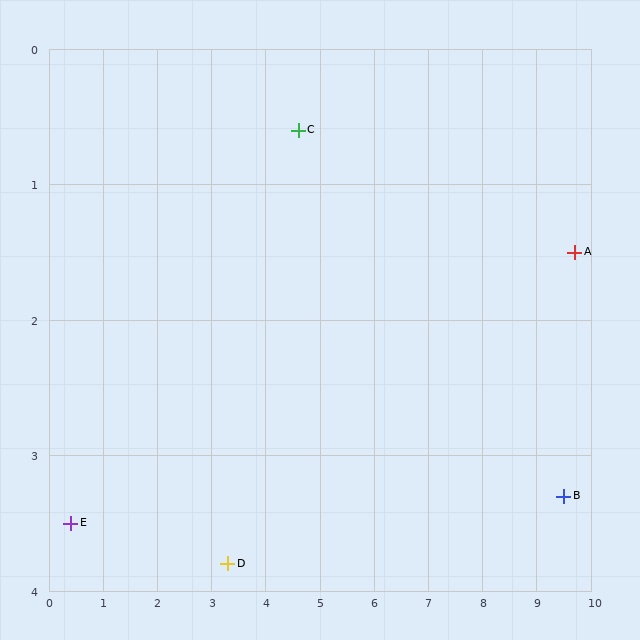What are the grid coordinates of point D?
Point D is at approximately (3.3, 3.8).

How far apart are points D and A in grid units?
Points D and A are about 6.8 grid units apart.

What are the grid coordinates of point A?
Point A is at approximately (9.7, 1.5).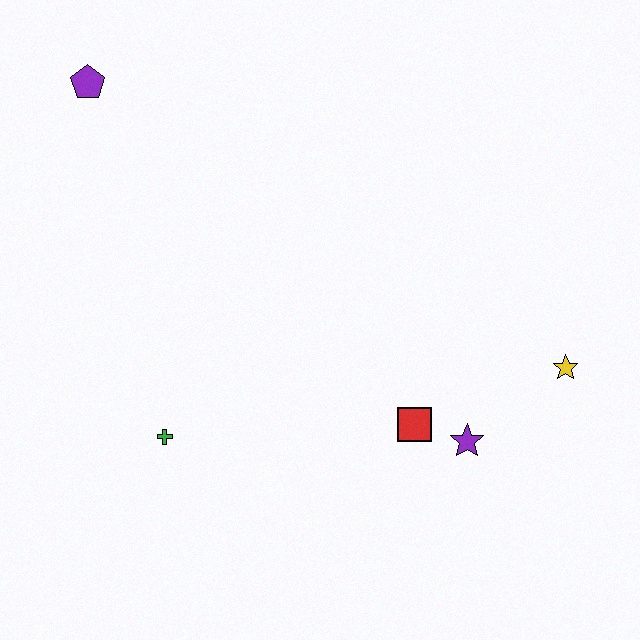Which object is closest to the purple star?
The red square is closest to the purple star.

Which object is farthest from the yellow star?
The purple pentagon is farthest from the yellow star.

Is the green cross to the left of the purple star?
Yes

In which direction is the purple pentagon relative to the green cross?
The purple pentagon is above the green cross.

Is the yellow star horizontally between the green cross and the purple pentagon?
No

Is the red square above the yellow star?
No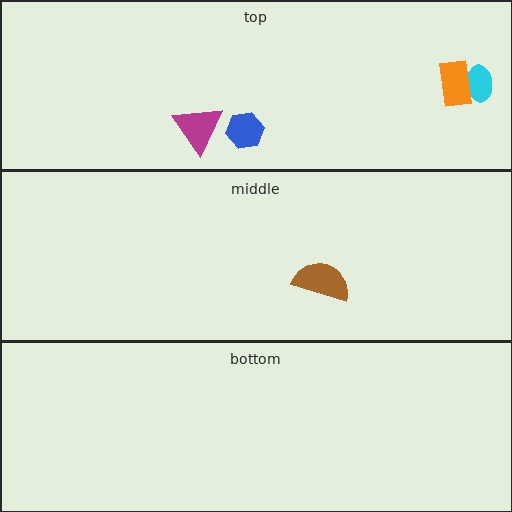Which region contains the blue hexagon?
The top region.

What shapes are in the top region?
The cyan ellipse, the blue hexagon, the magenta triangle, the orange rectangle.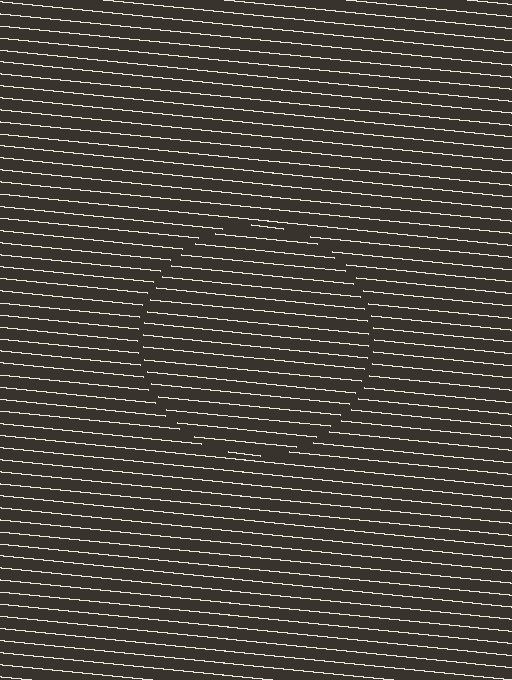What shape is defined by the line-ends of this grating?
An illusory circle. The interior of the shape contains the same grating, shifted by half a period — the contour is defined by the phase discontinuity where line-ends from the inner and outer gratings abut.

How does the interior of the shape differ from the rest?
The interior of the shape contains the same grating, shifted by half a period — the contour is defined by the phase discontinuity where line-ends from the inner and outer gratings abut.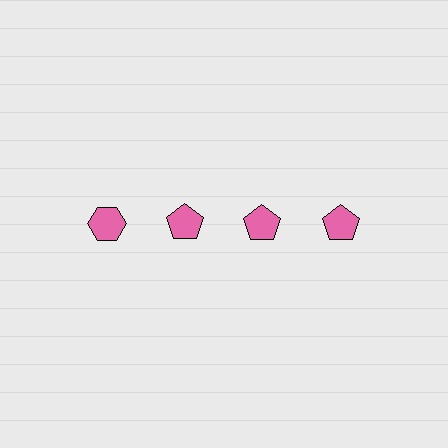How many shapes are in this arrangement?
There are 4 shapes arranged in a grid pattern.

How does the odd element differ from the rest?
It has a different shape: hexagon instead of pentagon.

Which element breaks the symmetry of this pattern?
The pink hexagon in the top row, leftmost column breaks the symmetry. All other shapes are pink pentagons.